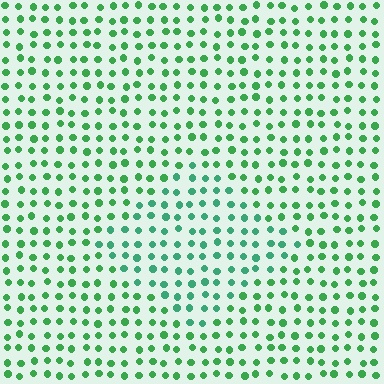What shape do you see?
I see a diamond.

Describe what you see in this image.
The image is filled with small green elements in a uniform arrangement. A diamond-shaped region is visible where the elements are tinted to a slightly different hue, forming a subtle color boundary.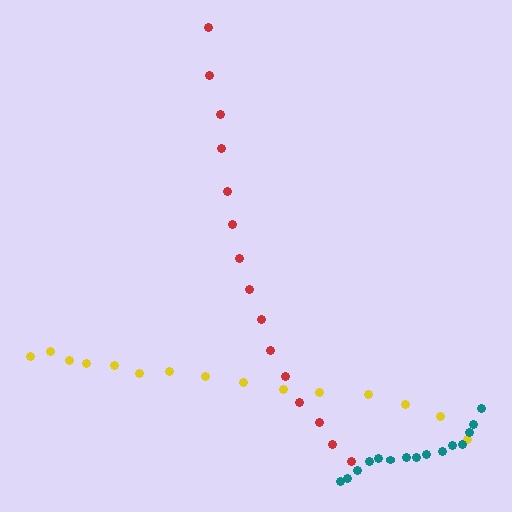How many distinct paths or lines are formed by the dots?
There are 3 distinct paths.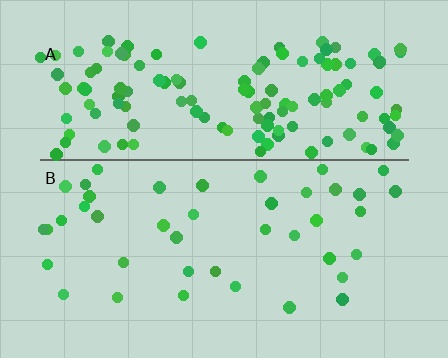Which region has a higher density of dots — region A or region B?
A (the top).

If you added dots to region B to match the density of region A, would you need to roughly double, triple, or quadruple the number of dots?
Approximately triple.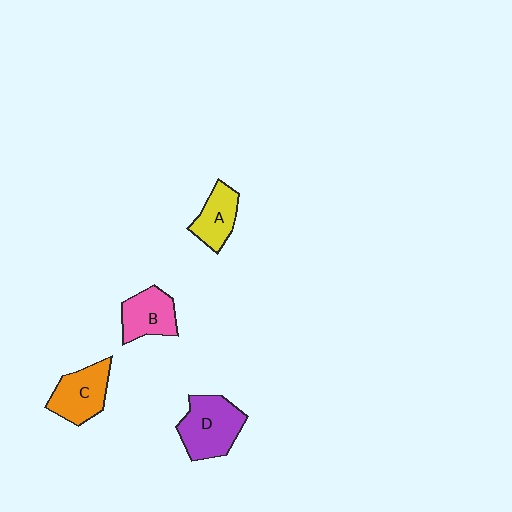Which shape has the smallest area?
Shape A (yellow).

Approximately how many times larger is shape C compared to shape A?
Approximately 1.3 times.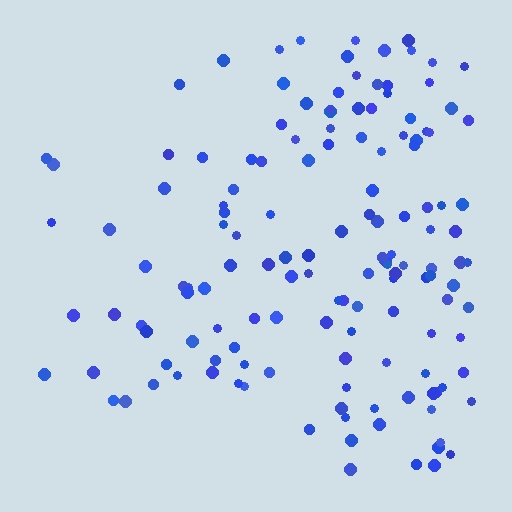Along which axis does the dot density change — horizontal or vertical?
Horizontal.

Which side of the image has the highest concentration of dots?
The right.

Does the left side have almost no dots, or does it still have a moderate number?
Still a moderate number, just noticeably fewer than the right.